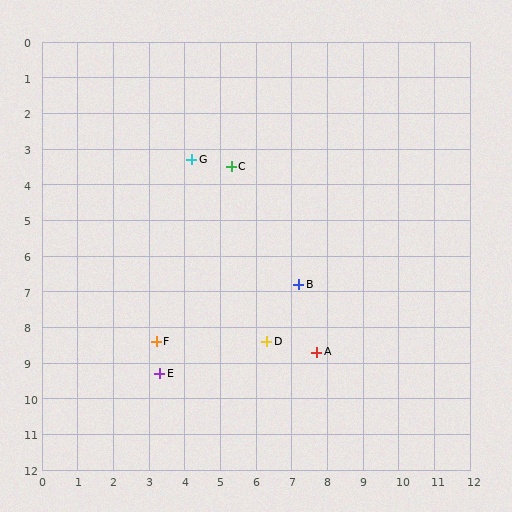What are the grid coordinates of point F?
Point F is at approximately (3.2, 8.4).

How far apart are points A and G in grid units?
Points A and G are about 6.4 grid units apart.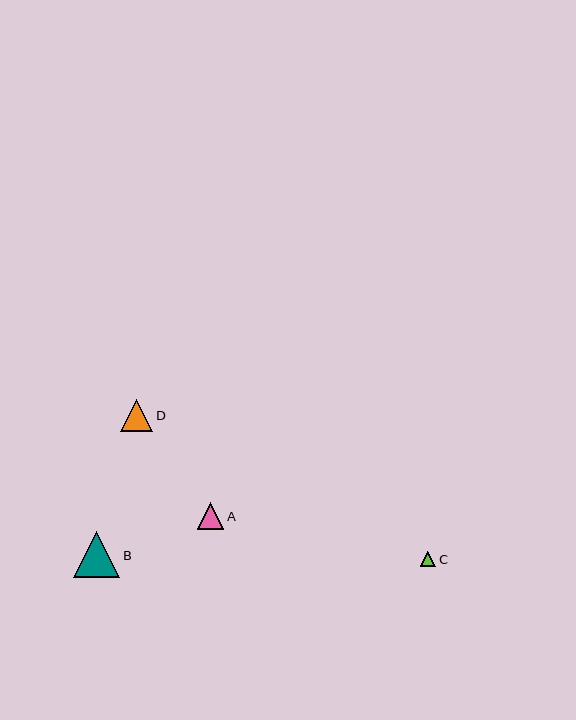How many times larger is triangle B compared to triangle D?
Triangle B is approximately 1.4 times the size of triangle D.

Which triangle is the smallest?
Triangle C is the smallest with a size of approximately 15 pixels.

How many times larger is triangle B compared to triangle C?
Triangle B is approximately 3.0 times the size of triangle C.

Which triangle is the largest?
Triangle B is the largest with a size of approximately 46 pixels.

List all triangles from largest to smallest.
From largest to smallest: B, D, A, C.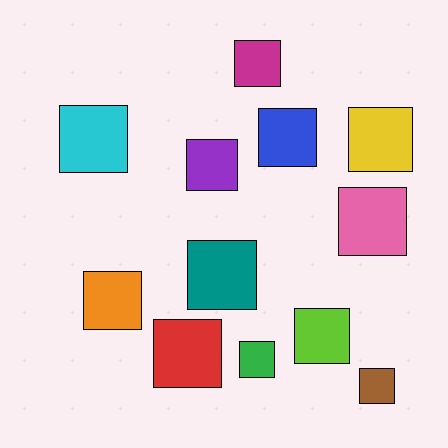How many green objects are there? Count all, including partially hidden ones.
There is 1 green object.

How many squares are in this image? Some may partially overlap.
There are 12 squares.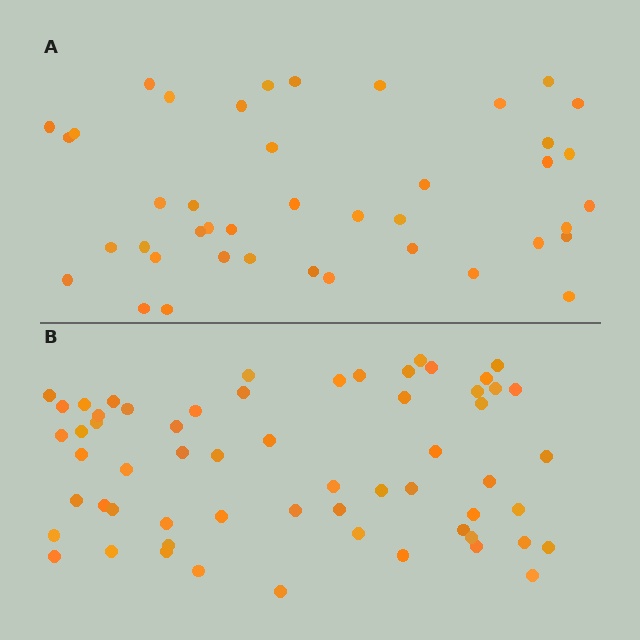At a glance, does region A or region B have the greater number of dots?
Region B (the bottom region) has more dots.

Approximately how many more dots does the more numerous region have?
Region B has approximately 20 more dots than region A.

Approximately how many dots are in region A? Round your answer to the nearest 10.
About 40 dots. (The exact count is 42, which rounds to 40.)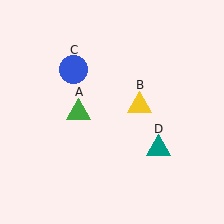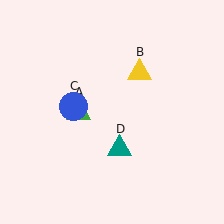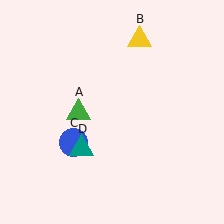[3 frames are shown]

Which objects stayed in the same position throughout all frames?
Green triangle (object A) remained stationary.